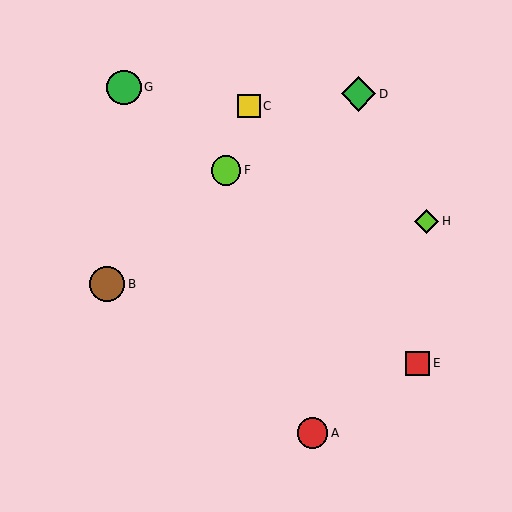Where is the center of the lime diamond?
The center of the lime diamond is at (427, 221).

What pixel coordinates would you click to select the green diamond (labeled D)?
Click at (359, 94) to select the green diamond D.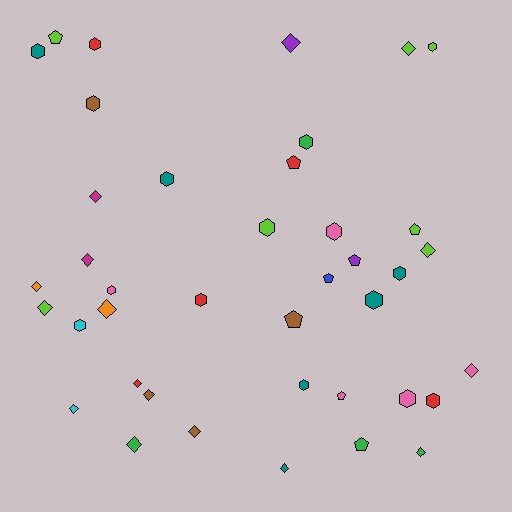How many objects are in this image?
There are 40 objects.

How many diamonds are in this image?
There are 16 diamonds.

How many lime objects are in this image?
There are 7 lime objects.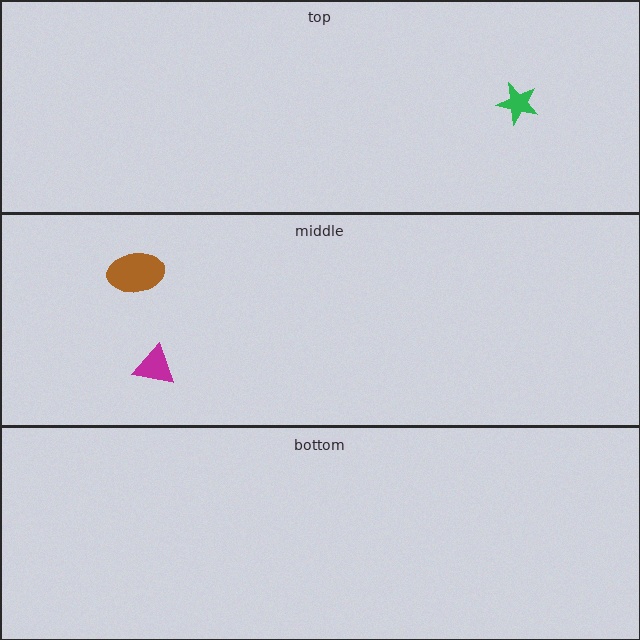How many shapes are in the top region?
1.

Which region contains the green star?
The top region.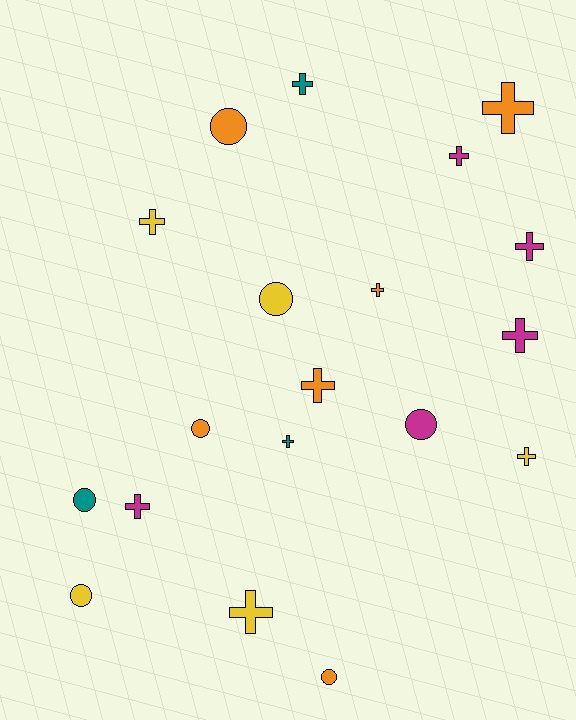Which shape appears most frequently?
Cross, with 12 objects.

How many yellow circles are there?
There are 2 yellow circles.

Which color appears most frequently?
Orange, with 6 objects.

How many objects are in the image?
There are 19 objects.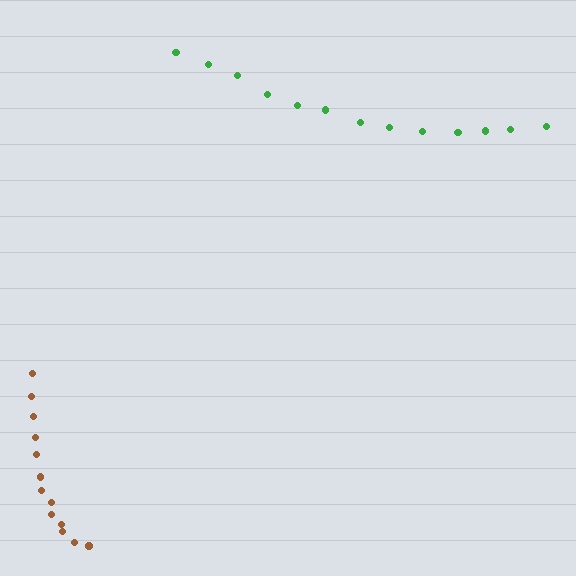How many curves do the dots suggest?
There are 2 distinct paths.